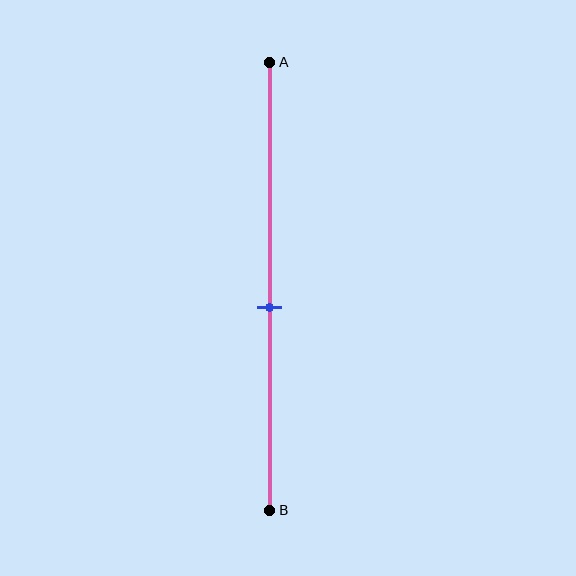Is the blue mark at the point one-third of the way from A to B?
No, the mark is at about 55% from A, not at the 33% one-third point.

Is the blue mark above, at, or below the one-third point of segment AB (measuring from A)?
The blue mark is below the one-third point of segment AB.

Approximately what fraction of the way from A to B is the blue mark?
The blue mark is approximately 55% of the way from A to B.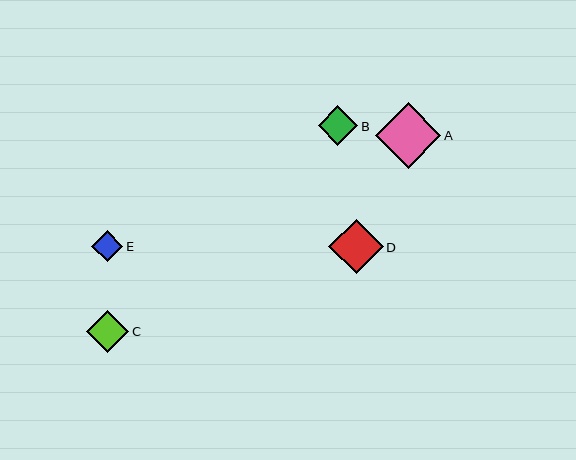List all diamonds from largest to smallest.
From largest to smallest: A, D, C, B, E.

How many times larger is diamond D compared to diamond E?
Diamond D is approximately 1.7 times the size of diamond E.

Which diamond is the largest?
Diamond A is the largest with a size of approximately 66 pixels.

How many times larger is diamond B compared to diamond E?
Diamond B is approximately 1.3 times the size of diamond E.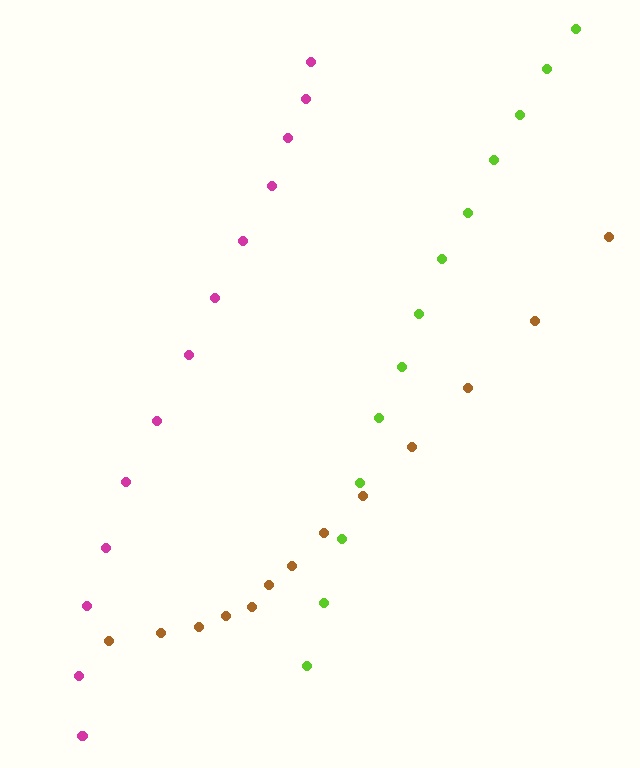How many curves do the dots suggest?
There are 3 distinct paths.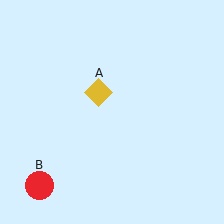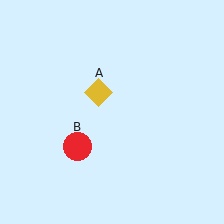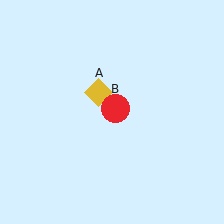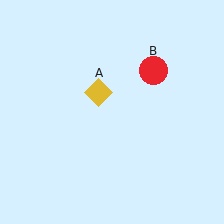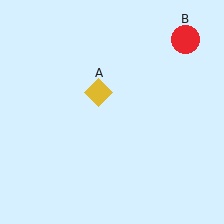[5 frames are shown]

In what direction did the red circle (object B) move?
The red circle (object B) moved up and to the right.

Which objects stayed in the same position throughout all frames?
Yellow diamond (object A) remained stationary.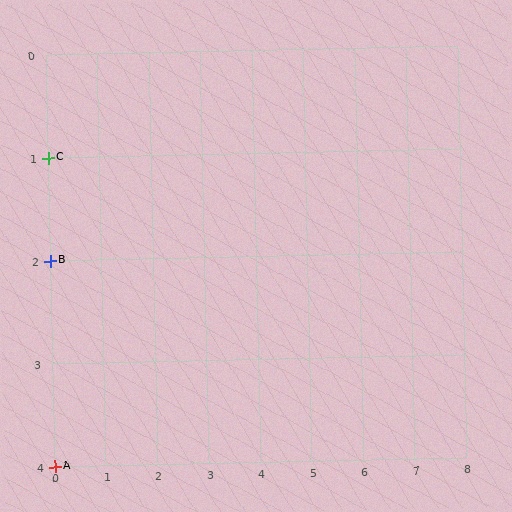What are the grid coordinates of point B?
Point B is at grid coordinates (0, 2).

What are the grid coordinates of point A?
Point A is at grid coordinates (0, 4).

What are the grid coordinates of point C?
Point C is at grid coordinates (0, 1).